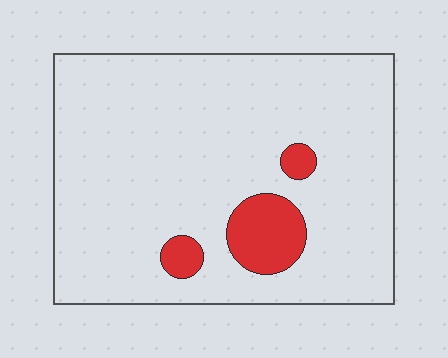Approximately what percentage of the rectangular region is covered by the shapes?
Approximately 10%.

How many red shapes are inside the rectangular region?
3.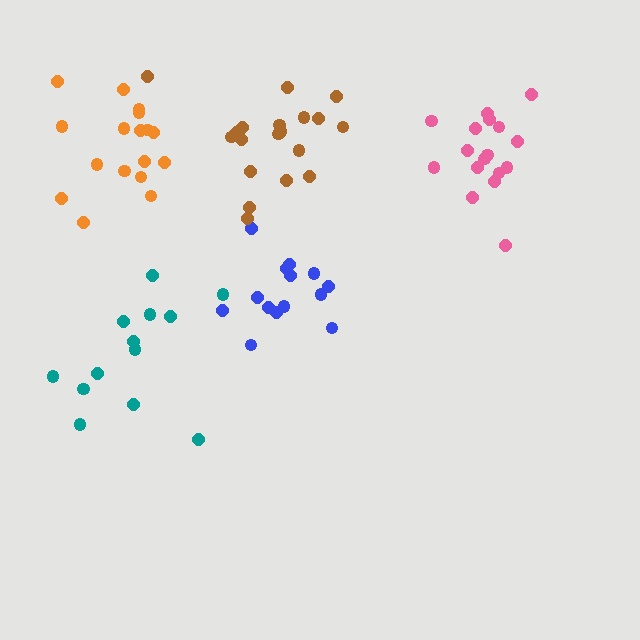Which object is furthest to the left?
The teal cluster is leftmost.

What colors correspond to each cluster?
The clusters are colored: blue, brown, teal, orange, pink.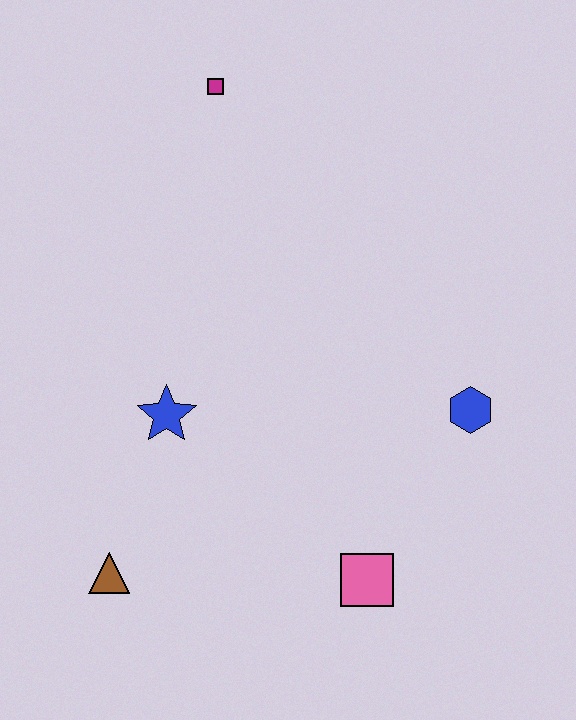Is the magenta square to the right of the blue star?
Yes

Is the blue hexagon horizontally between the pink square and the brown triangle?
No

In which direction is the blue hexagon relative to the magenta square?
The blue hexagon is below the magenta square.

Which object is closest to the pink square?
The blue hexagon is closest to the pink square.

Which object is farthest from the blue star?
The magenta square is farthest from the blue star.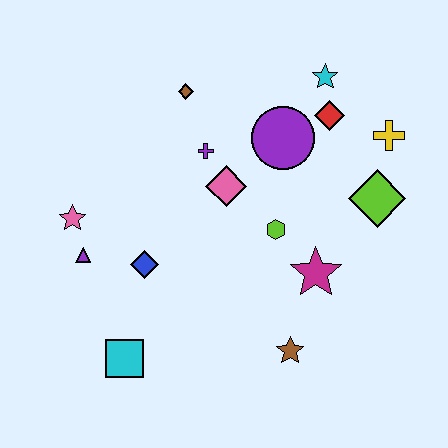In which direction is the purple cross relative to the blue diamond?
The purple cross is above the blue diamond.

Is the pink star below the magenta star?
No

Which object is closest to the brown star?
The magenta star is closest to the brown star.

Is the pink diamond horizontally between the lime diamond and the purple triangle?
Yes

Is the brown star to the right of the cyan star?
No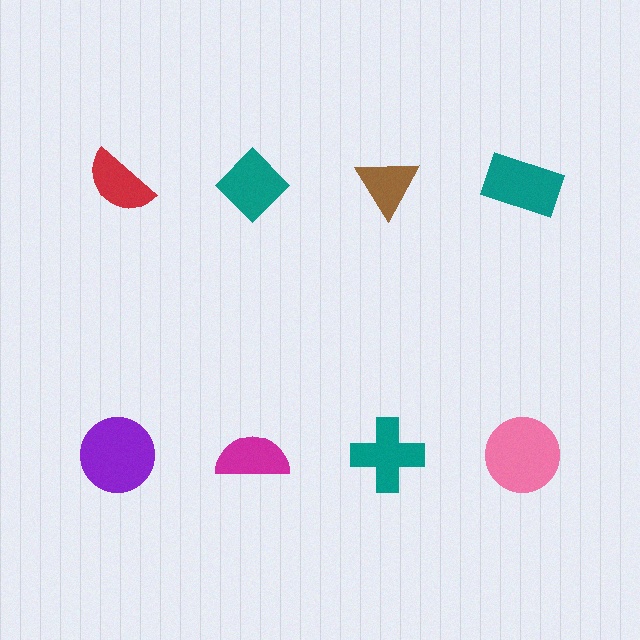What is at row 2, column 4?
A pink circle.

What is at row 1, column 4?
A teal rectangle.